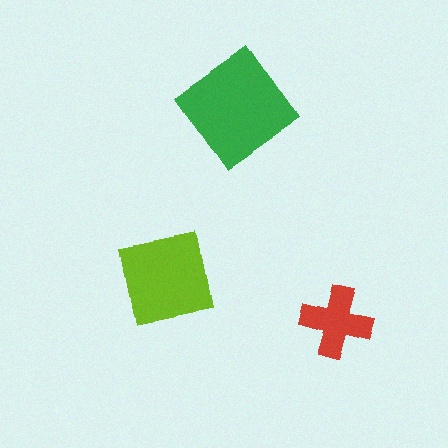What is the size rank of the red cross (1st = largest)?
3rd.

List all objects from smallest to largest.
The red cross, the lime square, the green diamond.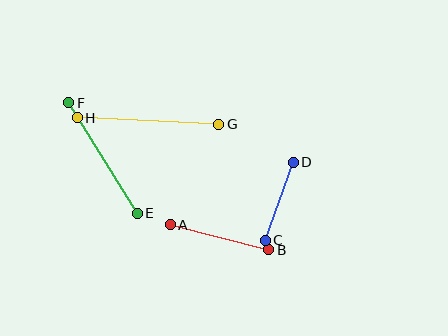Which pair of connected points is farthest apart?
Points G and H are farthest apart.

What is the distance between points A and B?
The distance is approximately 101 pixels.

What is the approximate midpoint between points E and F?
The midpoint is at approximately (103, 158) pixels.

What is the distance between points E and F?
The distance is approximately 130 pixels.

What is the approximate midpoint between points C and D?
The midpoint is at approximately (279, 201) pixels.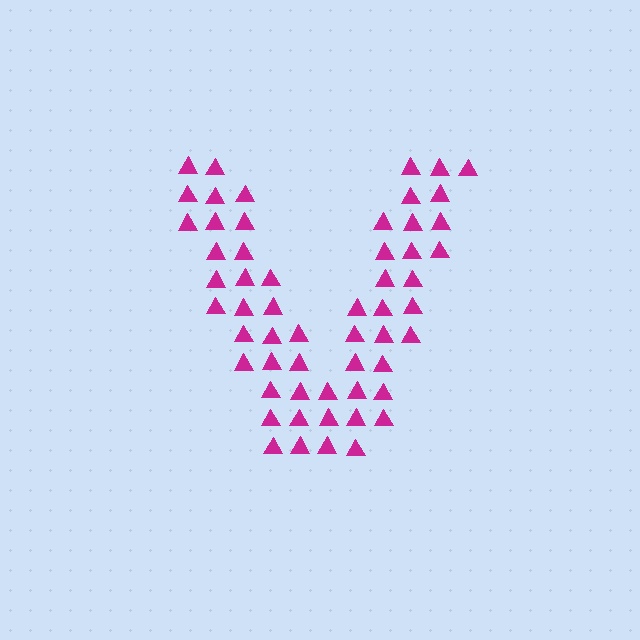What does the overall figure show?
The overall figure shows the letter V.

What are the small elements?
The small elements are triangles.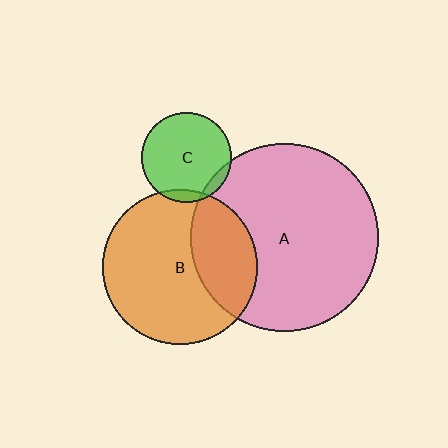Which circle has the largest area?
Circle A (pink).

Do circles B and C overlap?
Yes.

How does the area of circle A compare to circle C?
Approximately 4.3 times.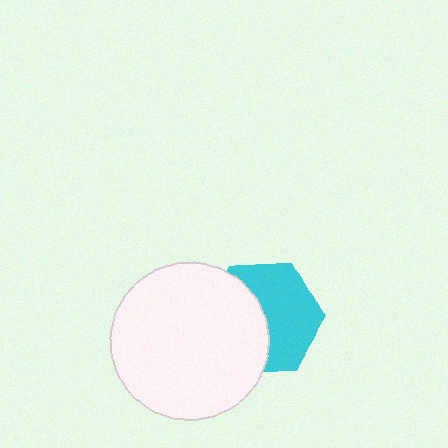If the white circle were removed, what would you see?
You would see the complete cyan hexagon.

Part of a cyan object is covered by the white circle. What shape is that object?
It is a hexagon.